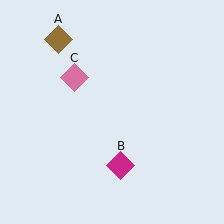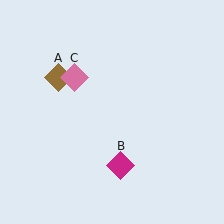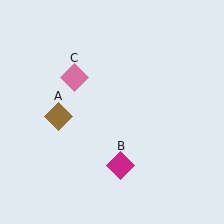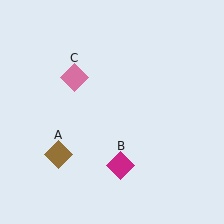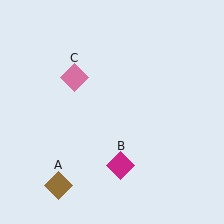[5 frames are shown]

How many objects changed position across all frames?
1 object changed position: brown diamond (object A).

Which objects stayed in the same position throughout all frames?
Magenta diamond (object B) and pink diamond (object C) remained stationary.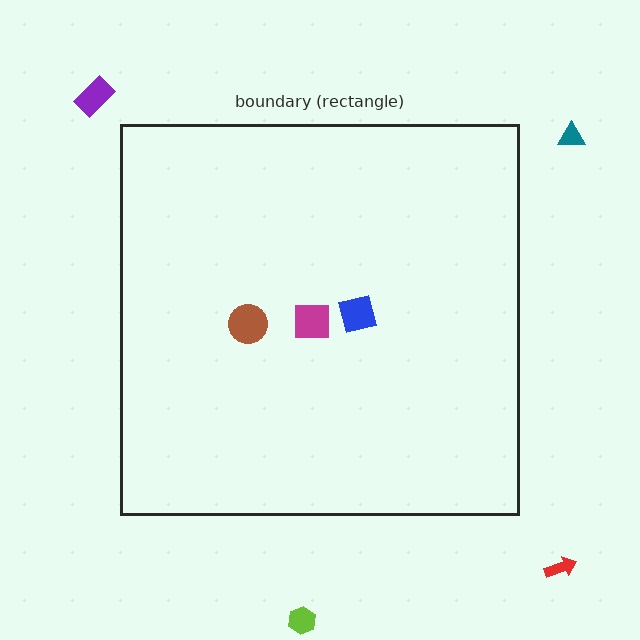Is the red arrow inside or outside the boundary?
Outside.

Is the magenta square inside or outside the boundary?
Inside.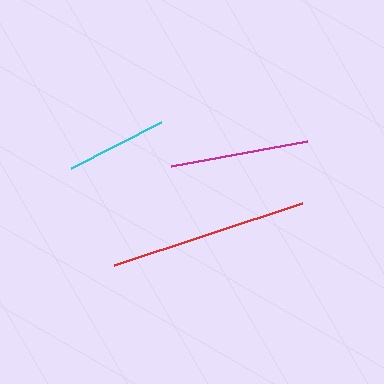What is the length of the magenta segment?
The magenta segment is approximately 138 pixels long.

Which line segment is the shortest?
The cyan line is the shortest at approximately 102 pixels.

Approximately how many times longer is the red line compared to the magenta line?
The red line is approximately 1.4 times the length of the magenta line.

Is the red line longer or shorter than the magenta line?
The red line is longer than the magenta line.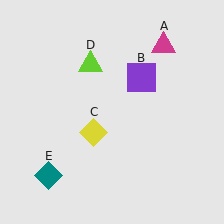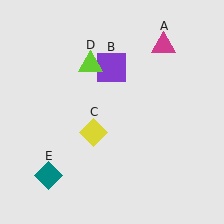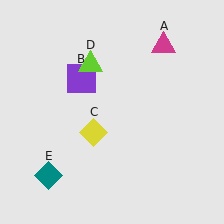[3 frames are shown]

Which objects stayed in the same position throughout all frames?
Magenta triangle (object A) and yellow diamond (object C) and lime triangle (object D) and teal diamond (object E) remained stationary.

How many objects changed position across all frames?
1 object changed position: purple square (object B).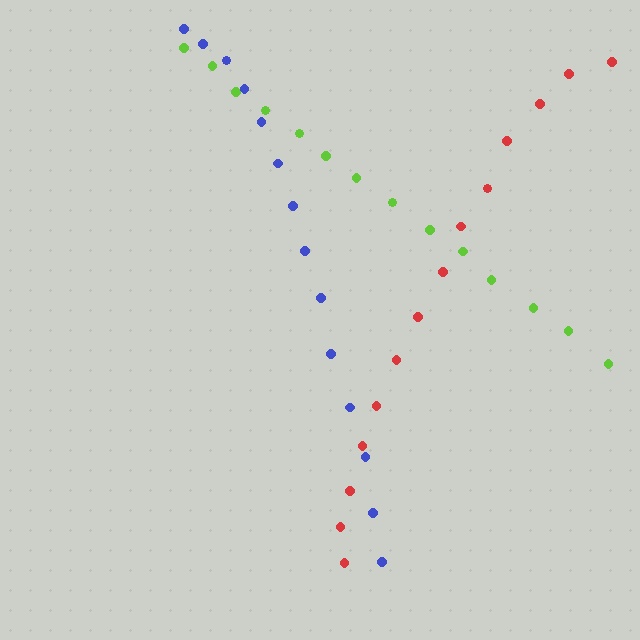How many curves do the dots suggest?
There are 3 distinct paths.